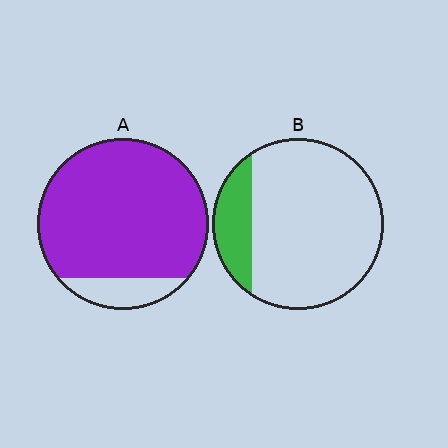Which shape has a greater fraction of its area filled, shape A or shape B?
Shape A.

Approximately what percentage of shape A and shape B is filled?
A is approximately 85% and B is approximately 20%.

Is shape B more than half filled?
No.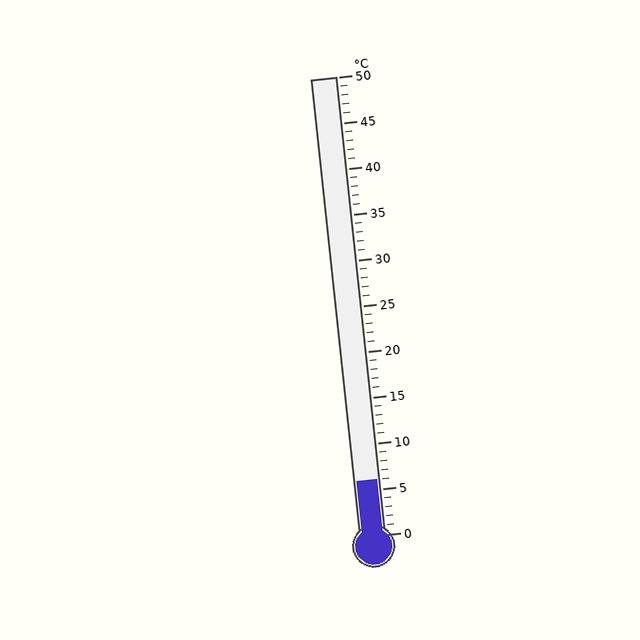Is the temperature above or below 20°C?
The temperature is below 20°C.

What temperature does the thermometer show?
The thermometer shows approximately 6°C.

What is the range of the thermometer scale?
The thermometer scale ranges from 0°C to 50°C.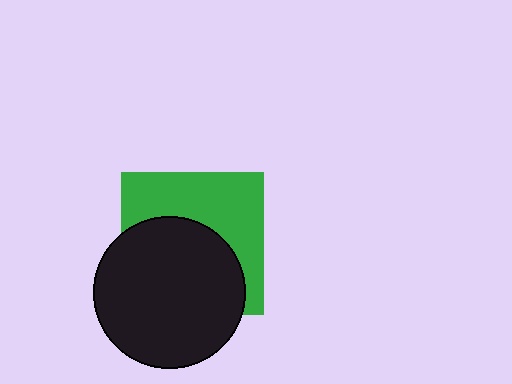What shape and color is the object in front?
The object in front is a black circle.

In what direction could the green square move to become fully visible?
The green square could move up. That would shift it out from behind the black circle entirely.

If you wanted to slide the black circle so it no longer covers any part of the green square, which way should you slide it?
Slide it down — that is the most direct way to separate the two shapes.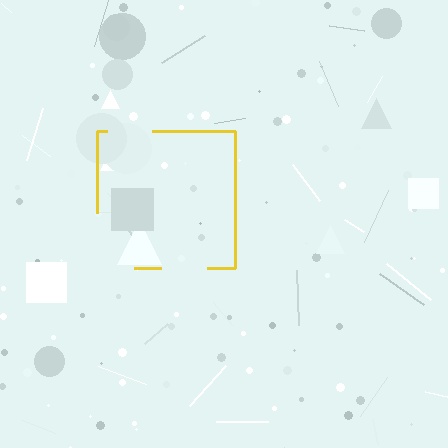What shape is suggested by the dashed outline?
The dashed outline suggests a square.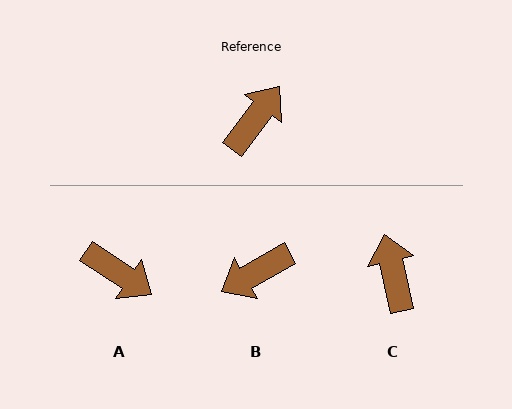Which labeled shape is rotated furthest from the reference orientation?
B, about 157 degrees away.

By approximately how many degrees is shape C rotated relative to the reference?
Approximately 50 degrees counter-clockwise.